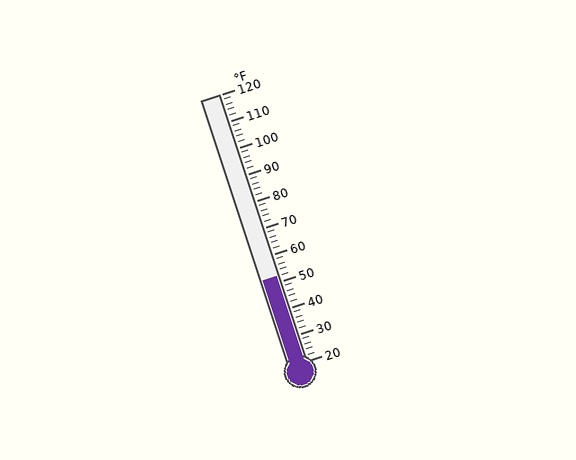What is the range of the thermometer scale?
The thermometer scale ranges from 20°F to 120°F.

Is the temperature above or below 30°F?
The temperature is above 30°F.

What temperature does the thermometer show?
The thermometer shows approximately 52°F.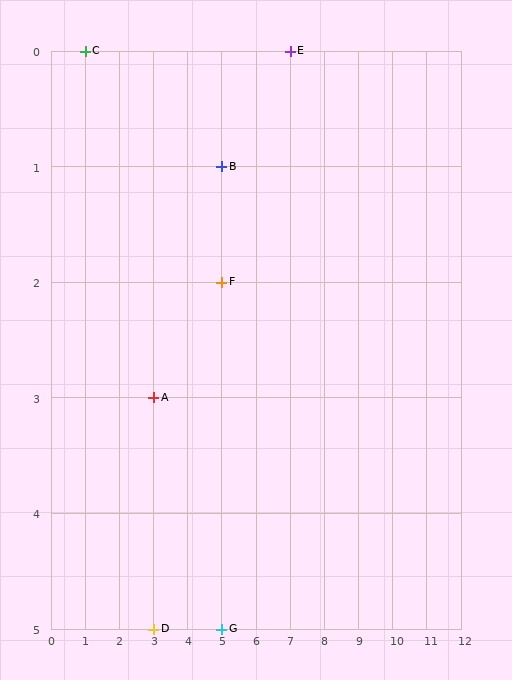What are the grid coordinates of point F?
Point F is at grid coordinates (5, 2).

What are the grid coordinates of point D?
Point D is at grid coordinates (3, 5).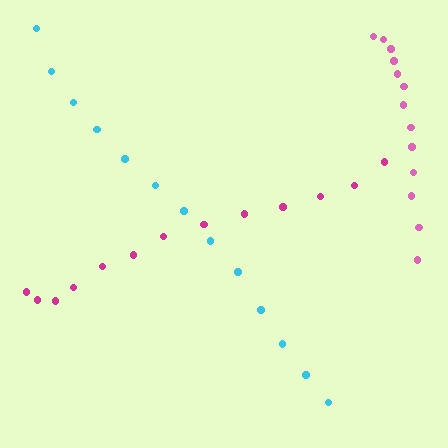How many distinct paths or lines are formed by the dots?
There are 3 distinct paths.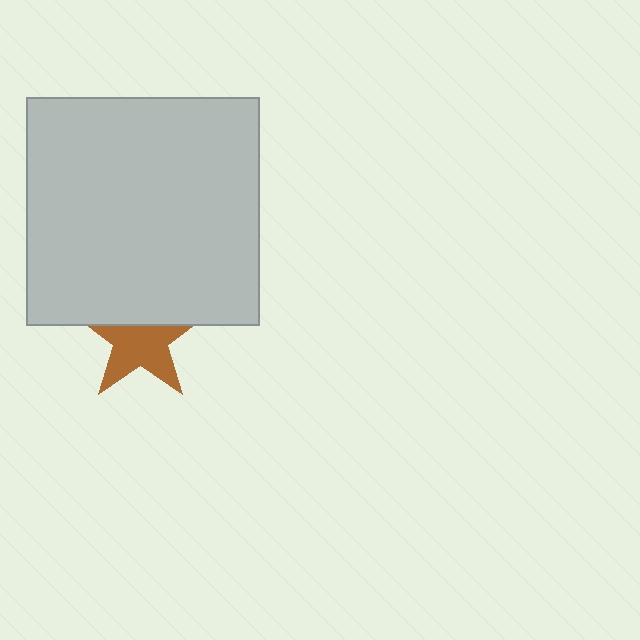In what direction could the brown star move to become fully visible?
The brown star could move down. That would shift it out from behind the light gray rectangle entirely.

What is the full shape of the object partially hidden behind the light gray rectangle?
The partially hidden object is a brown star.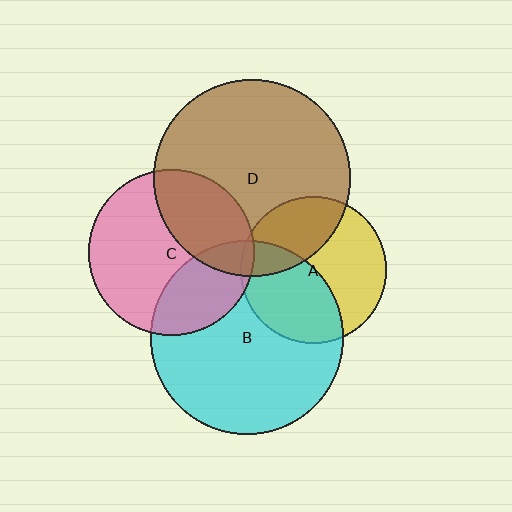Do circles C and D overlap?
Yes.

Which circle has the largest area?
Circle D (brown).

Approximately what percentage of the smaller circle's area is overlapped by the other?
Approximately 35%.